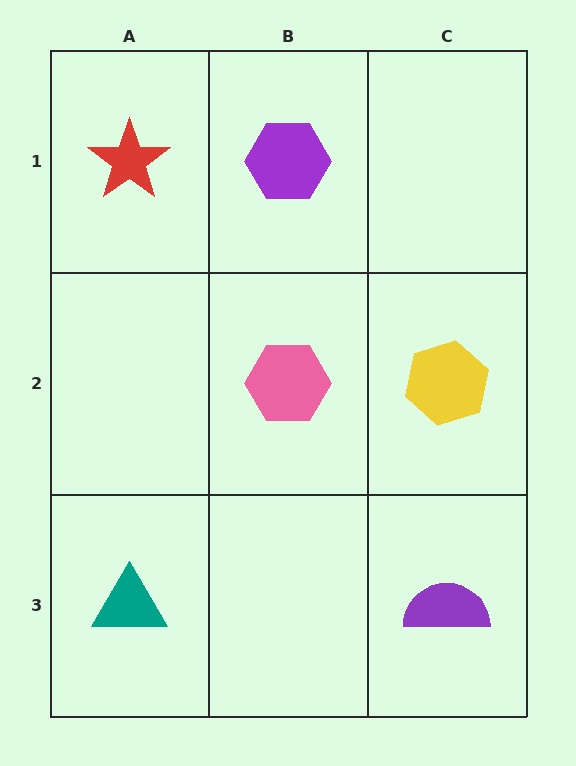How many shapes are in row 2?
2 shapes.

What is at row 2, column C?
A yellow hexagon.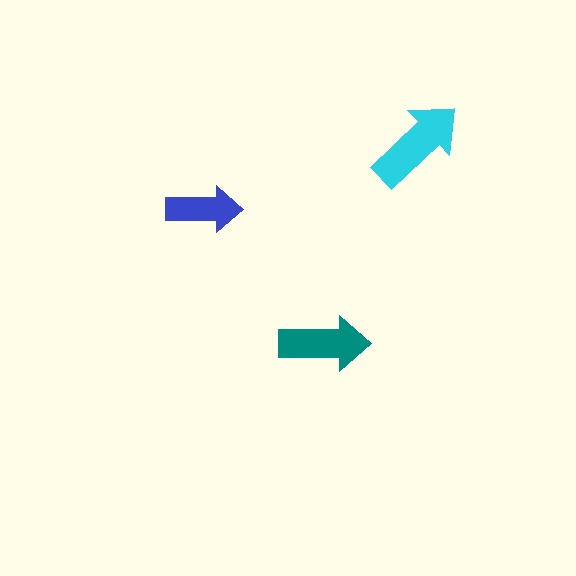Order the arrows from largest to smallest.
the cyan one, the teal one, the blue one.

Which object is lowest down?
The teal arrow is bottommost.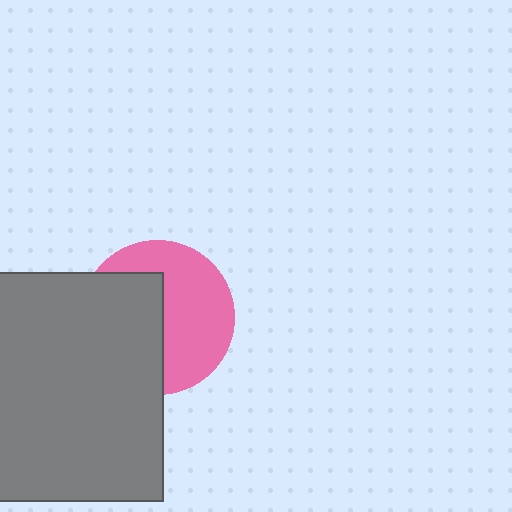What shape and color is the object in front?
The object in front is a gray rectangle.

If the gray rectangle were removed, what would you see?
You would see the complete pink circle.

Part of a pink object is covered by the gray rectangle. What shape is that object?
It is a circle.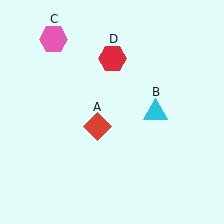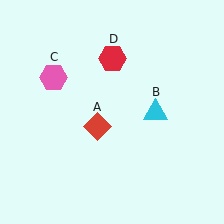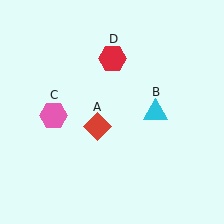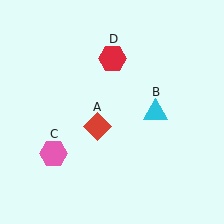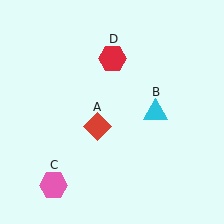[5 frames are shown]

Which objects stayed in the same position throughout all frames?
Red diamond (object A) and cyan triangle (object B) and red hexagon (object D) remained stationary.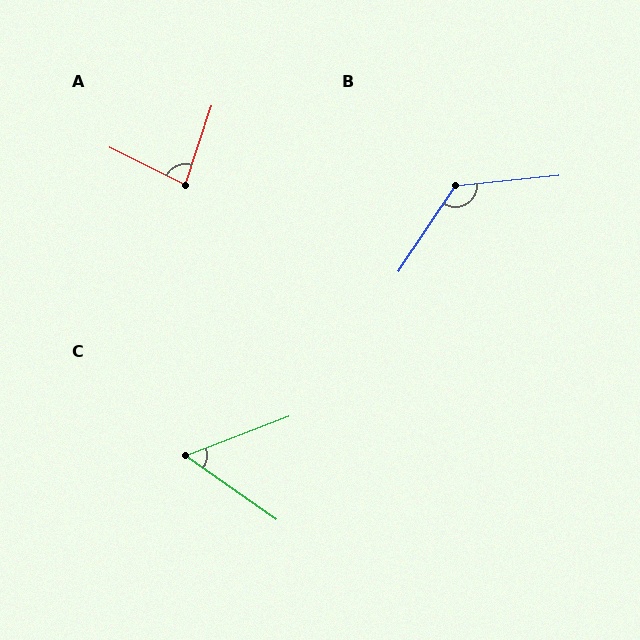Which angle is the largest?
B, at approximately 130 degrees.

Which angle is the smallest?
C, at approximately 56 degrees.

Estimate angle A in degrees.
Approximately 82 degrees.